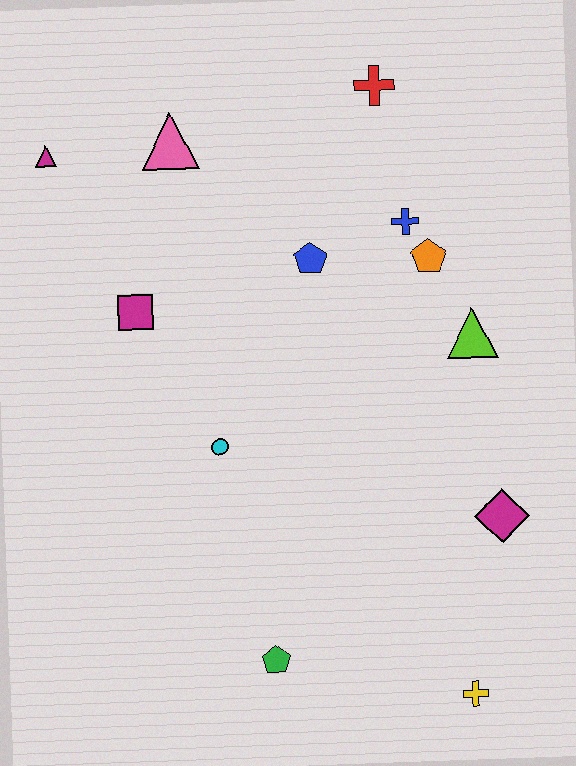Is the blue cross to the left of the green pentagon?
No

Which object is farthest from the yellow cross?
The magenta triangle is farthest from the yellow cross.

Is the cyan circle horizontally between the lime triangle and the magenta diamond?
No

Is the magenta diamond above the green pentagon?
Yes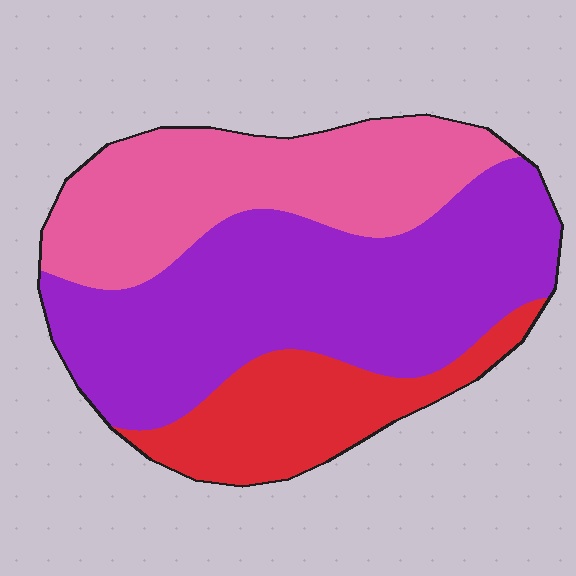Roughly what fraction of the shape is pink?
Pink takes up about one third (1/3) of the shape.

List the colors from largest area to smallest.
From largest to smallest: purple, pink, red.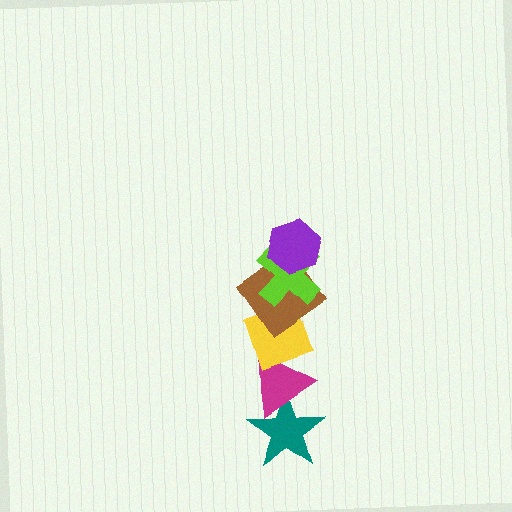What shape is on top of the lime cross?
The purple hexagon is on top of the lime cross.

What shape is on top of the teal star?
The magenta triangle is on top of the teal star.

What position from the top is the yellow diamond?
The yellow diamond is 4th from the top.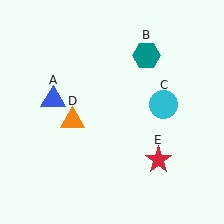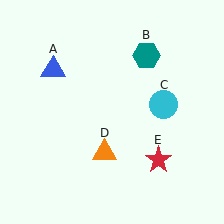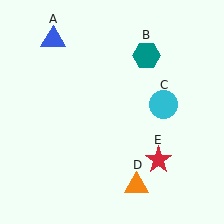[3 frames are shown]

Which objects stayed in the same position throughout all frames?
Teal hexagon (object B) and cyan circle (object C) and red star (object E) remained stationary.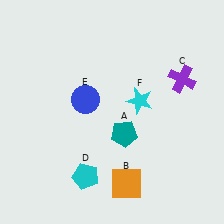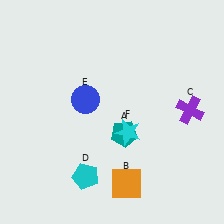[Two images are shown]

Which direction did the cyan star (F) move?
The cyan star (F) moved down.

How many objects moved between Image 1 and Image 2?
2 objects moved between the two images.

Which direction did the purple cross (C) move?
The purple cross (C) moved down.